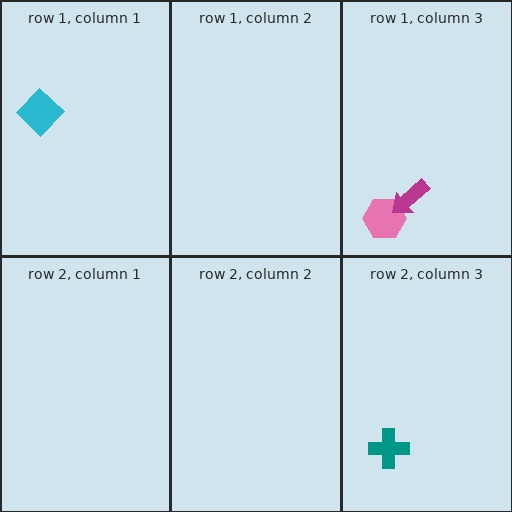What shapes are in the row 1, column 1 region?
The cyan diamond.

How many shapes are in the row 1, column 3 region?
2.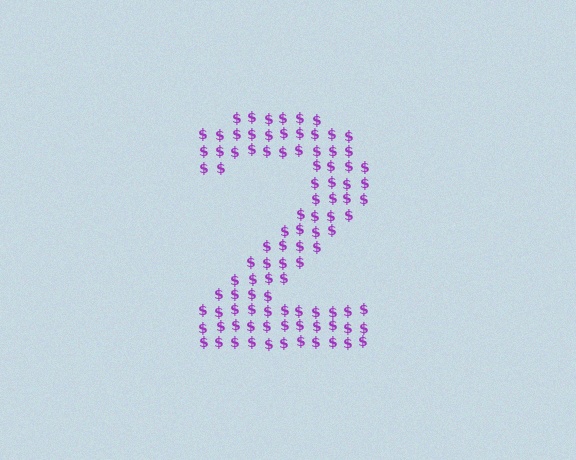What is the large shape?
The large shape is the digit 2.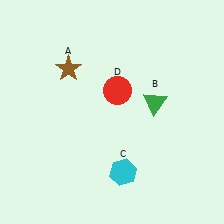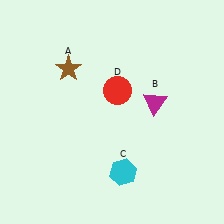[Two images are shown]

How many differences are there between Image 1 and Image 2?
There is 1 difference between the two images.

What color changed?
The triangle (B) changed from green in Image 1 to magenta in Image 2.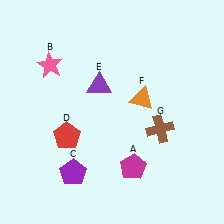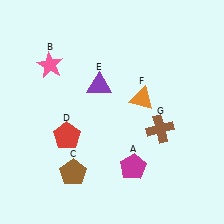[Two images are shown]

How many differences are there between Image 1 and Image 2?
There is 1 difference between the two images.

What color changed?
The pentagon (C) changed from purple in Image 1 to brown in Image 2.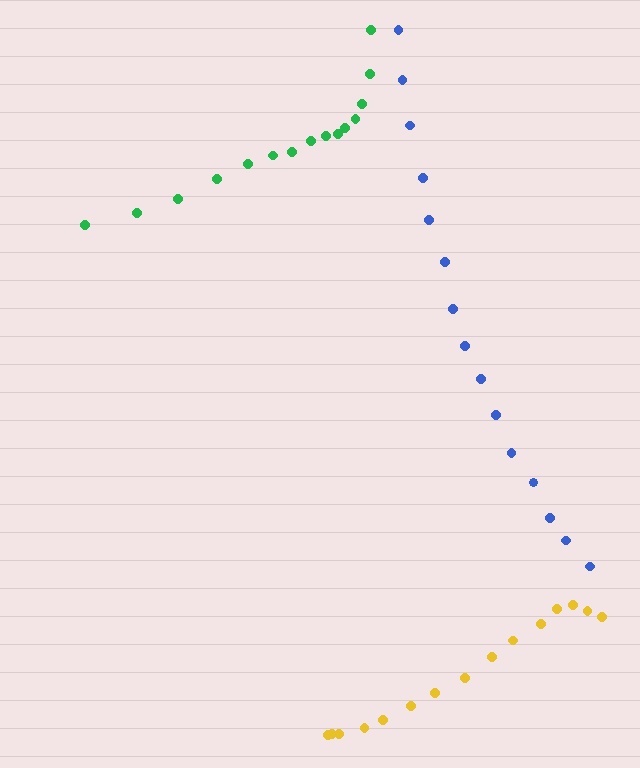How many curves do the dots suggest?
There are 3 distinct paths.